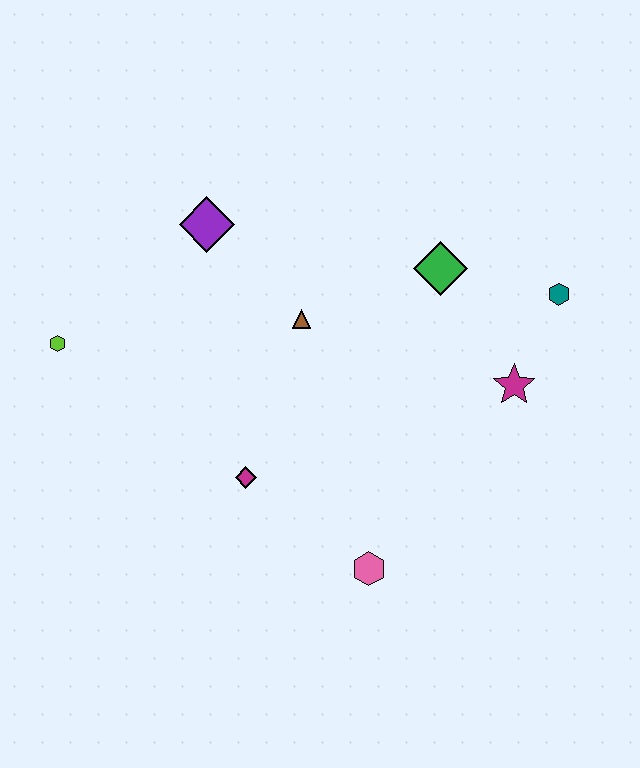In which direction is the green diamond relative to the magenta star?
The green diamond is above the magenta star.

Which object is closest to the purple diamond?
The brown triangle is closest to the purple diamond.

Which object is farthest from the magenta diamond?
The teal hexagon is farthest from the magenta diamond.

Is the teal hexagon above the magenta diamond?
Yes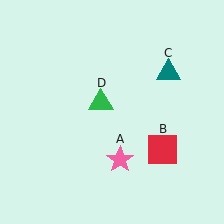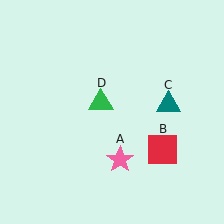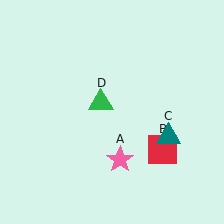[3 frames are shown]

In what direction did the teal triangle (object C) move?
The teal triangle (object C) moved down.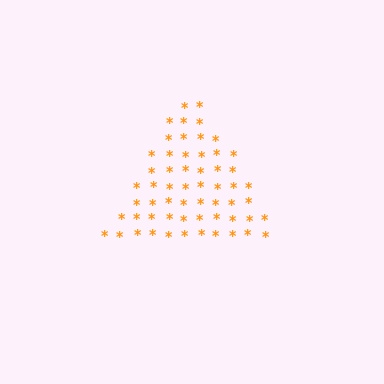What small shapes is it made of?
It is made of small asterisks.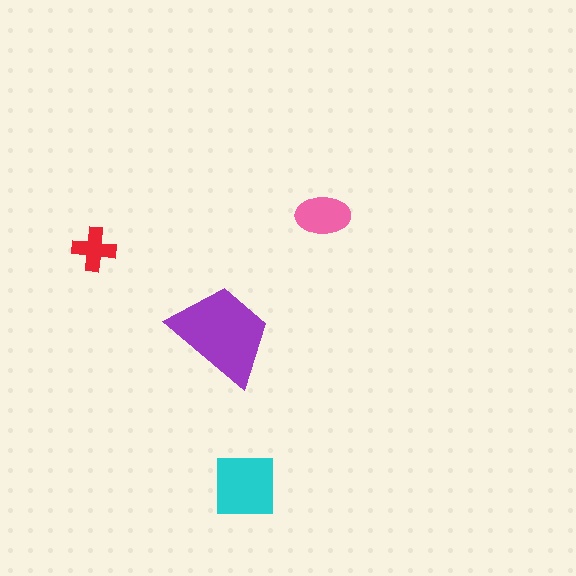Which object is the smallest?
The red cross.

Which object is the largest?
The purple trapezoid.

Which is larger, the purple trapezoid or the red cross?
The purple trapezoid.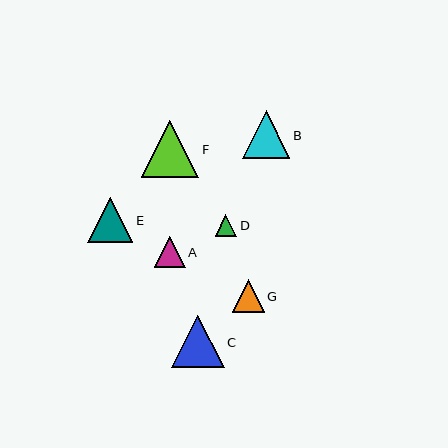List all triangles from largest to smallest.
From largest to smallest: F, C, B, E, G, A, D.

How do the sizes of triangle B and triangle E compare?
Triangle B and triangle E are approximately the same size.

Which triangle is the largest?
Triangle F is the largest with a size of approximately 58 pixels.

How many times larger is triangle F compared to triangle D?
Triangle F is approximately 2.7 times the size of triangle D.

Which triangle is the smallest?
Triangle D is the smallest with a size of approximately 22 pixels.